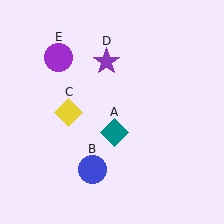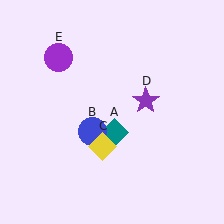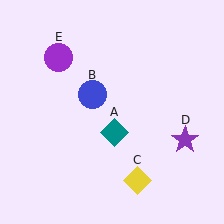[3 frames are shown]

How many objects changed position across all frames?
3 objects changed position: blue circle (object B), yellow diamond (object C), purple star (object D).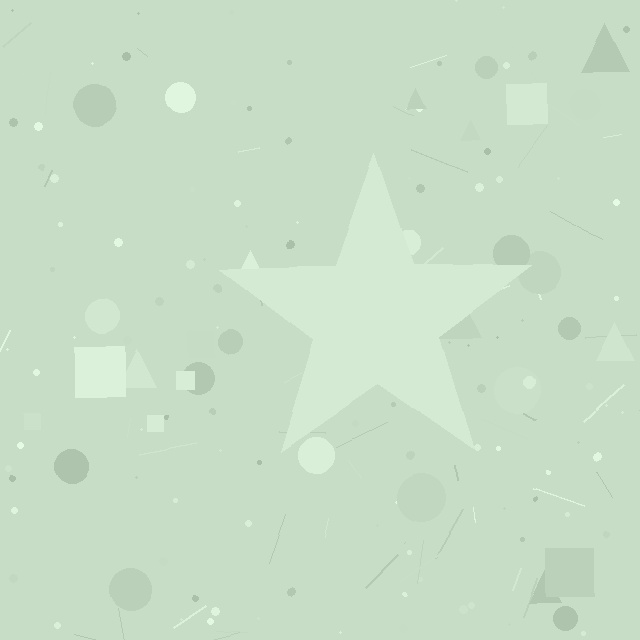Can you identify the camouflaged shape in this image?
The camouflaged shape is a star.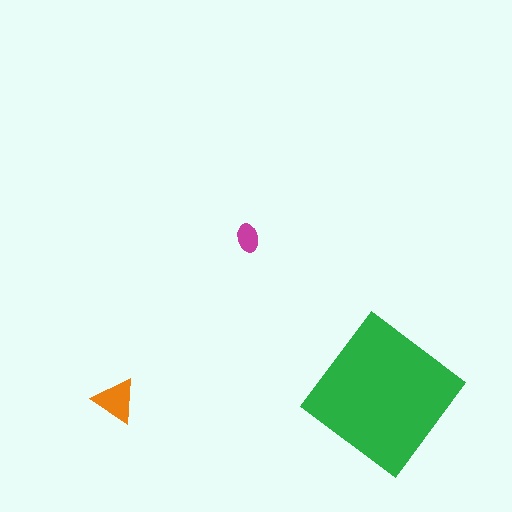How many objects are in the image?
There are 3 objects in the image.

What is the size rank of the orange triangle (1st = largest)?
2nd.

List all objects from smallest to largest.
The magenta ellipse, the orange triangle, the green diamond.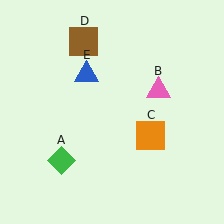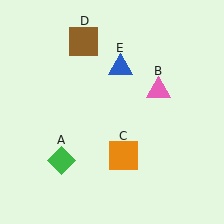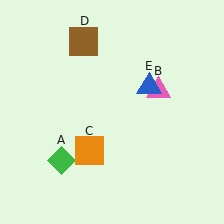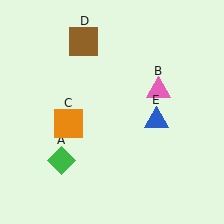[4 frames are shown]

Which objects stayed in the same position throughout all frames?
Green diamond (object A) and pink triangle (object B) and brown square (object D) remained stationary.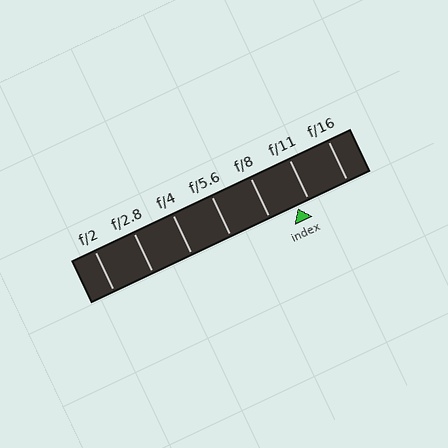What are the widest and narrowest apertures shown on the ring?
The widest aperture shown is f/2 and the narrowest is f/16.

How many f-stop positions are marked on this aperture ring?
There are 7 f-stop positions marked.